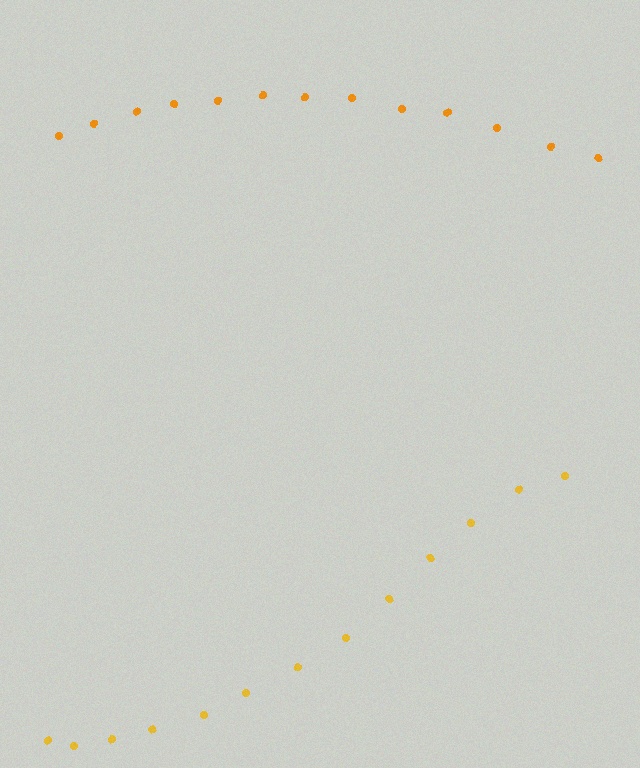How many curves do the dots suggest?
There are 2 distinct paths.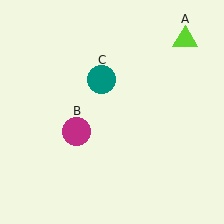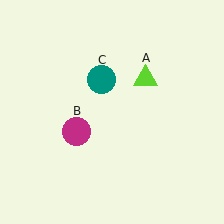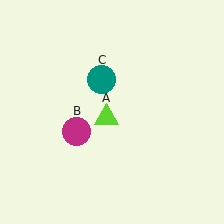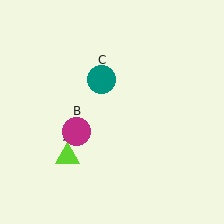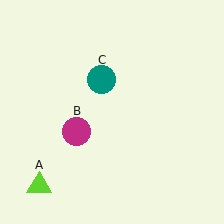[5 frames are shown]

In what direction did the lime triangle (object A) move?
The lime triangle (object A) moved down and to the left.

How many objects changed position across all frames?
1 object changed position: lime triangle (object A).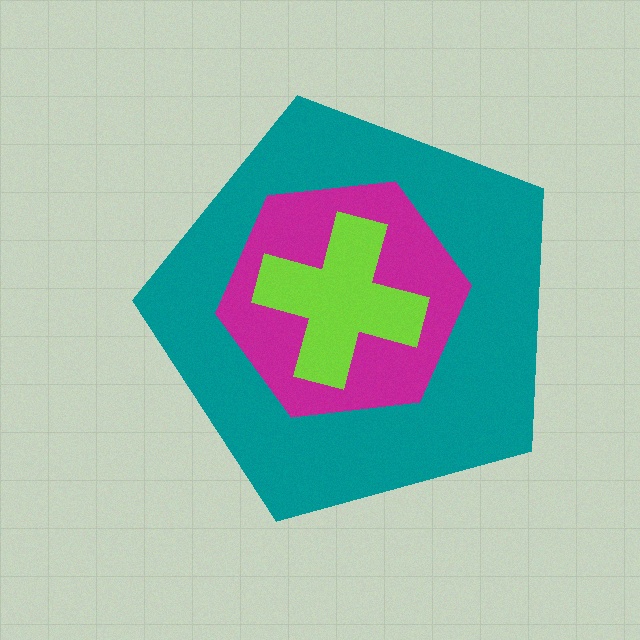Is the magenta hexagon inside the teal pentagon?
Yes.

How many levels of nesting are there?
3.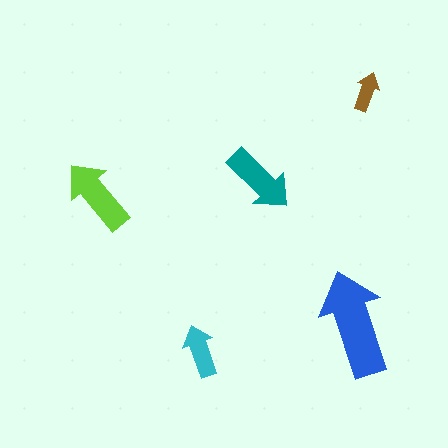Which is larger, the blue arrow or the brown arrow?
The blue one.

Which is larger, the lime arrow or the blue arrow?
The blue one.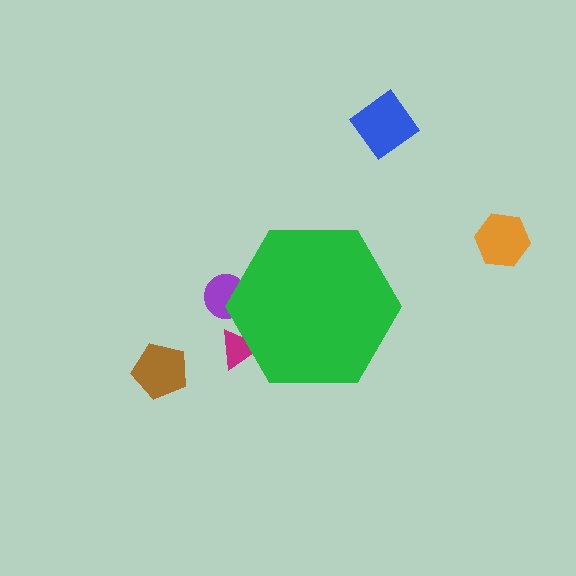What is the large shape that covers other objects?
A green hexagon.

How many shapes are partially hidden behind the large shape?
2 shapes are partially hidden.